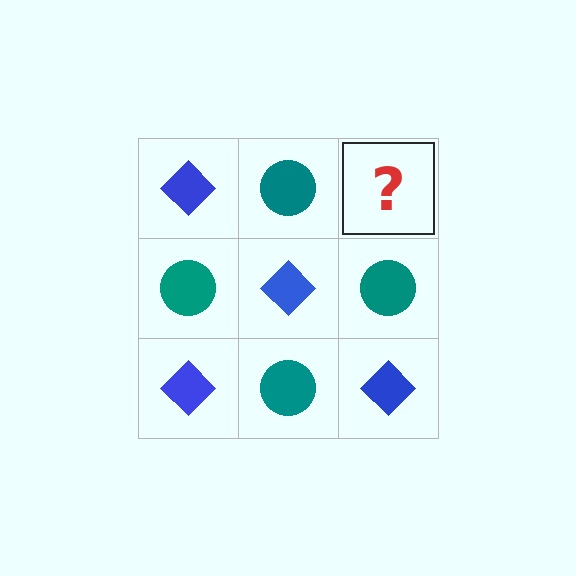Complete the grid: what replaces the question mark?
The question mark should be replaced with a blue diamond.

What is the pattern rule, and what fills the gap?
The rule is that it alternates blue diamond and teal circle in a checkerboard pattern. The gap should be filled with a blue diamond.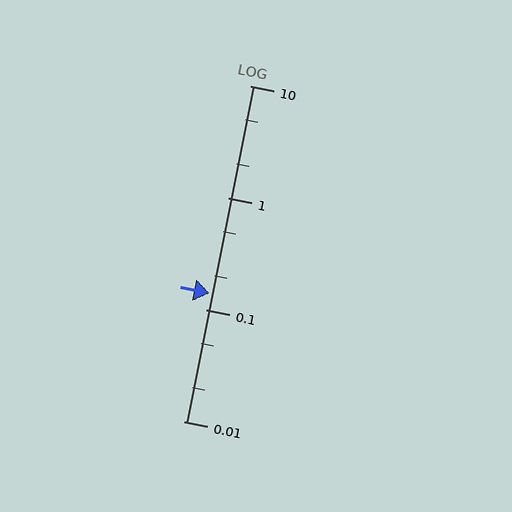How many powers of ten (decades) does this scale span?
The scale spans 3 decades, from 0.01 to 10.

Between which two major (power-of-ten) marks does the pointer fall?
The pointer is between 0.1 and 1.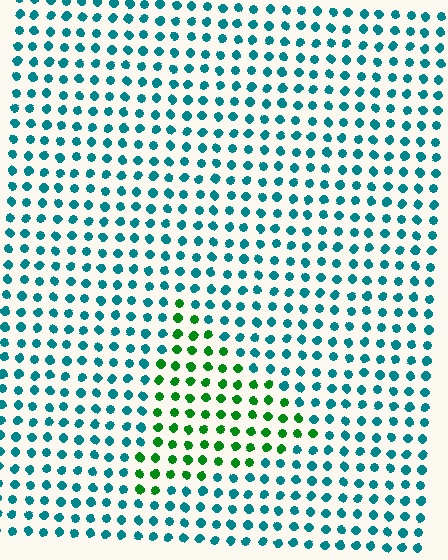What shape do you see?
I see a triangle.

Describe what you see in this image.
The image is filled with small teal elements in a uniform arrangement. A triangle-shaped region is visible where the elements are tinted to a slightly different hue, forming a subtle color boundary.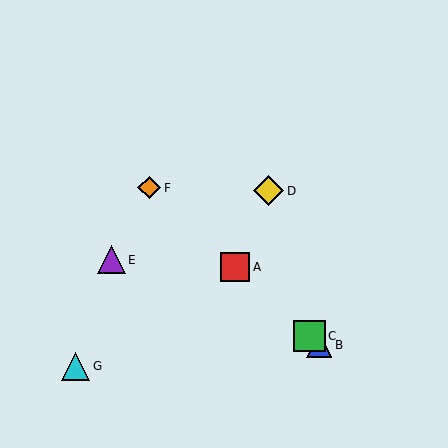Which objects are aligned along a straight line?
Objects A, B, C, F are aligned along a straight line.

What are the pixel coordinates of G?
Object G is at (76, 366).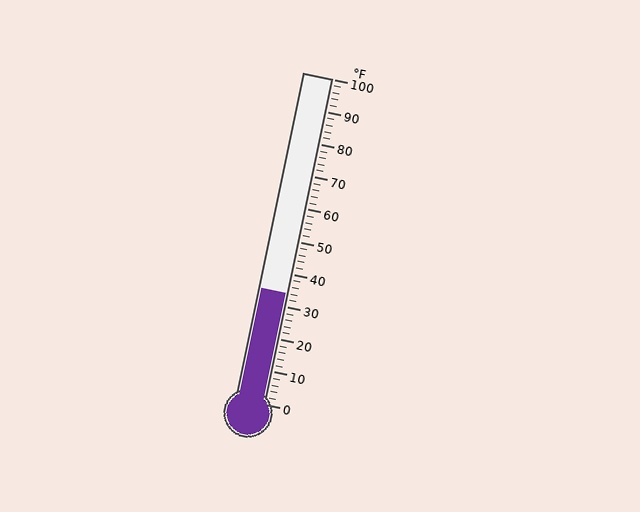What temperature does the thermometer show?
The thermometer shows approximately 34°F.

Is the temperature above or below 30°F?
The temperature is above 30°F.